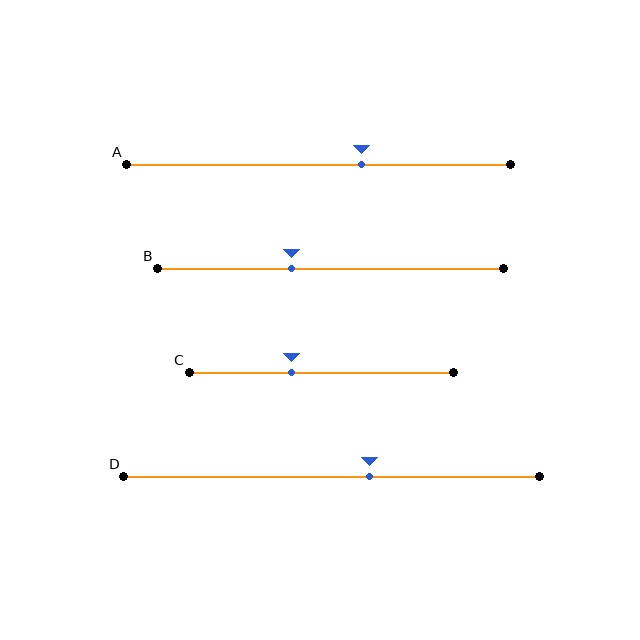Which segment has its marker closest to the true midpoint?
Segment D has its marker closest to the true midpoint.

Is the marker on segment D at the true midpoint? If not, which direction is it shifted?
No, the marker on segment D is shifted to the right by about 9% of the segment length.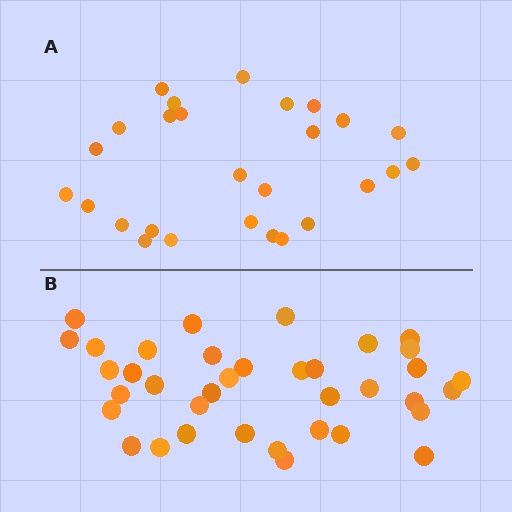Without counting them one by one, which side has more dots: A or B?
Region B (the bottom region) has more dots.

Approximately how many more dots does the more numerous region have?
Region B has roughly 10 or so more dots than region A.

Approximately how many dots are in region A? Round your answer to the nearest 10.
About 30 dots. (The exact count is 27, which rounds to 30.)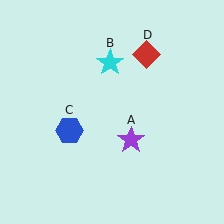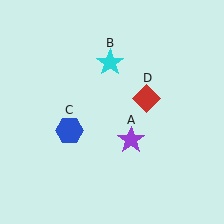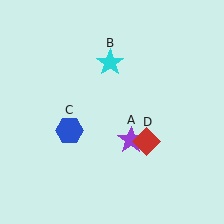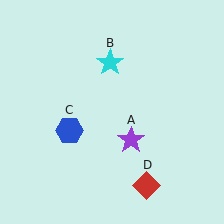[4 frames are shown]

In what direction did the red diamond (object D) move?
The red diamond (object D) moved down.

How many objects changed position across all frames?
1 object changed position: red diamond (object D).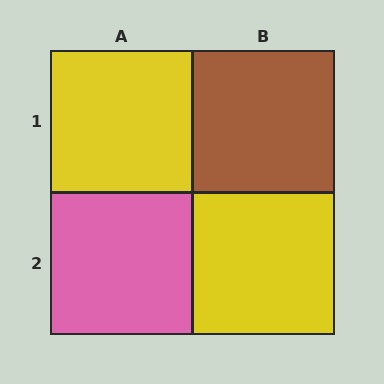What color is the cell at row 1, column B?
Brown.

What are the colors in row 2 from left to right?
Pink, yellow.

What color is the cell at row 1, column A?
Yellow.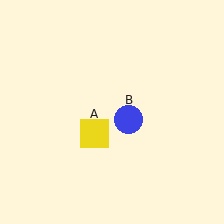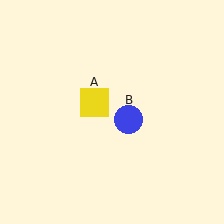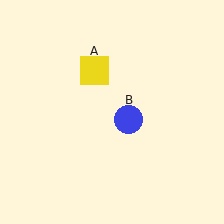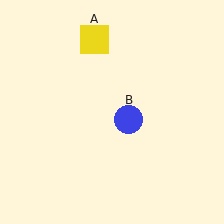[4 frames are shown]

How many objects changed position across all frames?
1 object changed position: yellow square (object A).